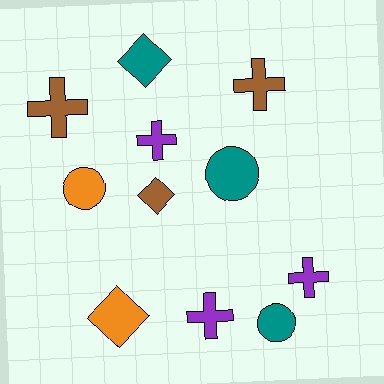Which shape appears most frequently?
Cross, with 5 objects.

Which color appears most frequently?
Purple, with 3 objects.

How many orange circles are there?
There is 1 orange circle.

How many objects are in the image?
There are 11 objects.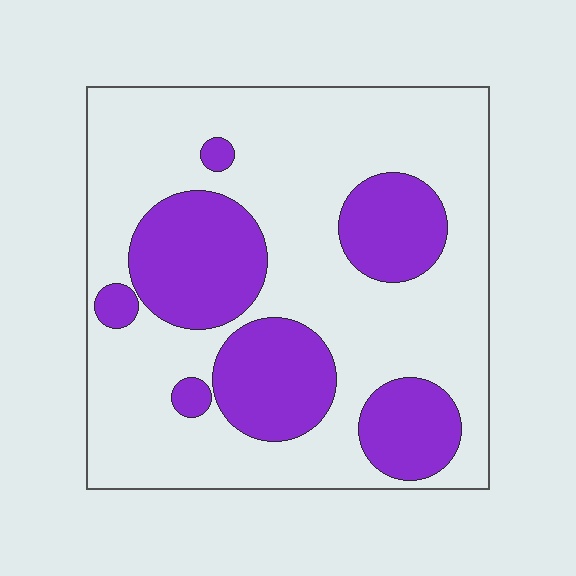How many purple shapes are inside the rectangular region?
7.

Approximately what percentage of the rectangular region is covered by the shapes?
Approximately 30%.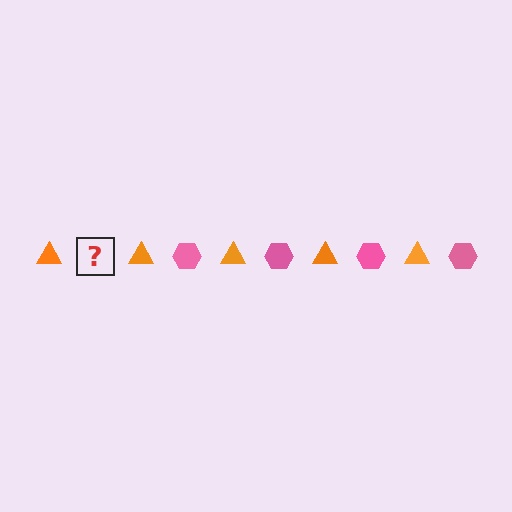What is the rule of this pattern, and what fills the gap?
The rule is that the pattern alternates between orange triangle and pink hexagon. The gap should be filled with a pink hexagon.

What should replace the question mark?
The question mark should be replaced with a pink hexagon.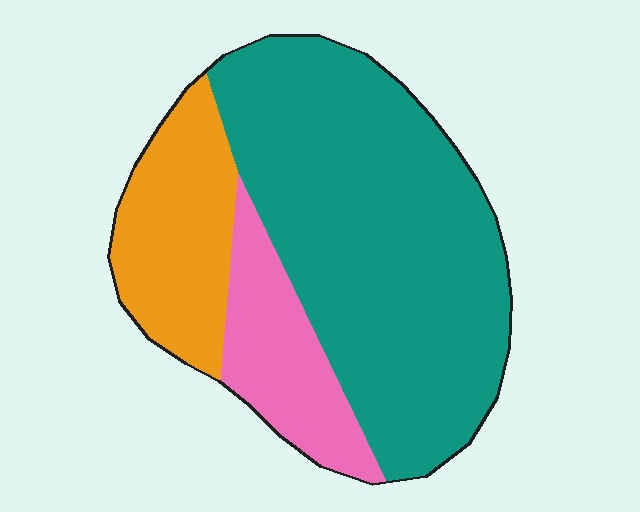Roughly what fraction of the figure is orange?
Orange takes up about one fifth (1/5) of the figure.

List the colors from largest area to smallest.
From largest to smallest: teal, orange, pink.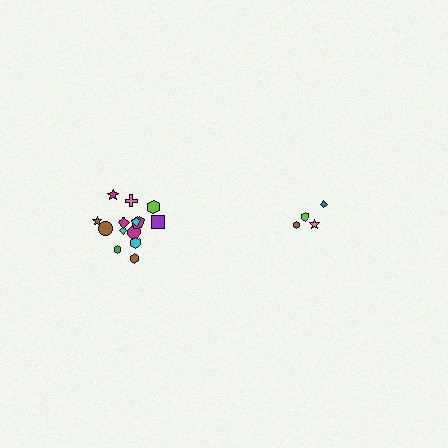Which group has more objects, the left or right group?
The left group.